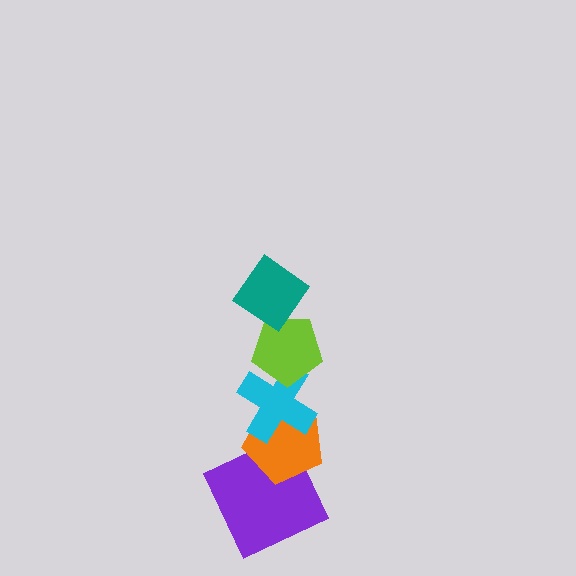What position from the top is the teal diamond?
The teal diamond is 1st from the top.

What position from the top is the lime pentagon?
The lime pentagon is 2nd from the top.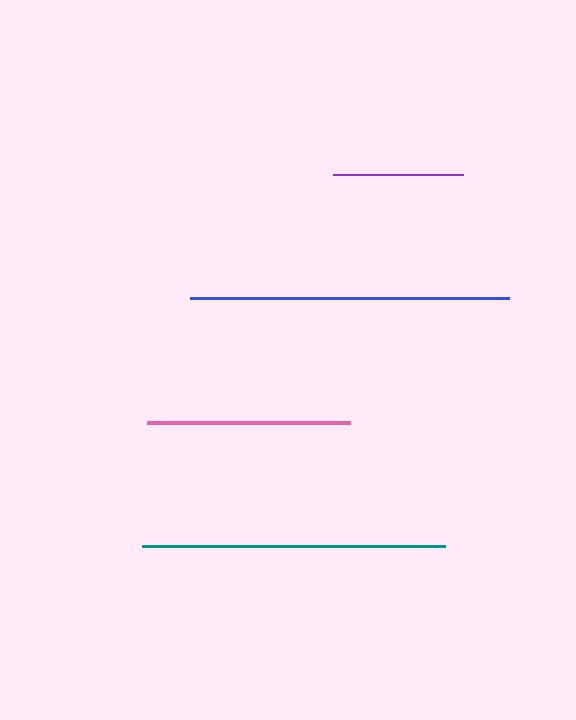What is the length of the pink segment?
The pink segment is approximately 203 pixels long.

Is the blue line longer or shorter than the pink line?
The blue line is longer than the pink line.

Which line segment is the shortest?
The purple line is the shortest at approximately 129 pixels.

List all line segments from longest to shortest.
From longest to shortest: blue, teal, pink, purple.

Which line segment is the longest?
The blue line is the longest at approximately 319 pixels.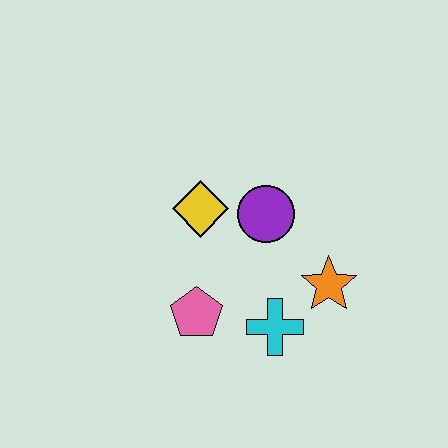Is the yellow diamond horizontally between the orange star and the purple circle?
No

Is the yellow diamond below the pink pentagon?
No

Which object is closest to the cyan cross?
The orange star is closest to the cyan cross.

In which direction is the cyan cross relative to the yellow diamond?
The cyan cross is below the yellow diamond.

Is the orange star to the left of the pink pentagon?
No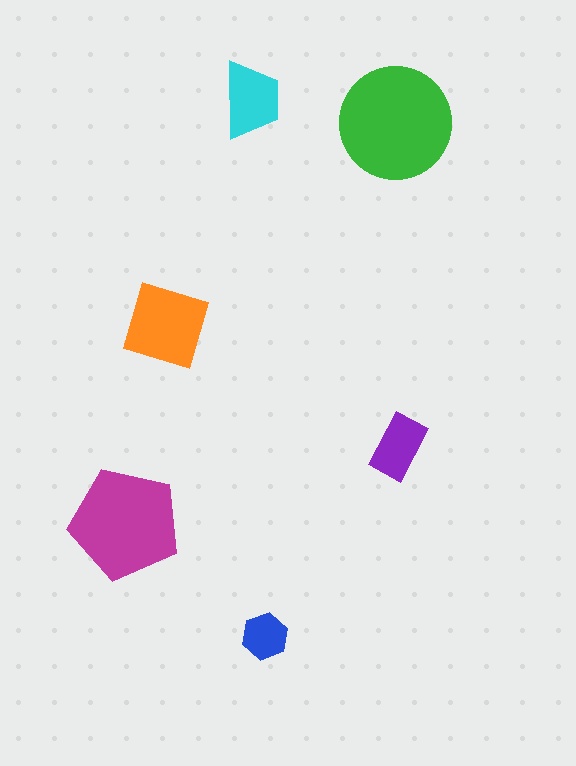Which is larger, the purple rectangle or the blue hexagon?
The purple rectangle.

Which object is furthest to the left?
The magenta pentagon is leftmost.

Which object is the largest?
The green circle.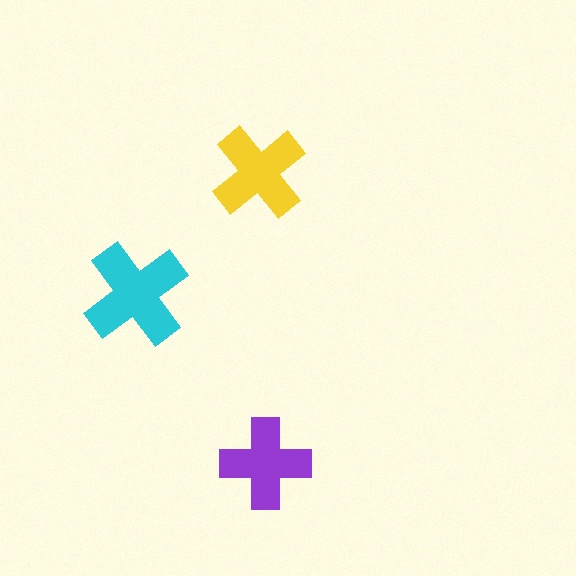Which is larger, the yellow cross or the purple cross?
The yellow one.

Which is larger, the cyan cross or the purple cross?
The cyan one.